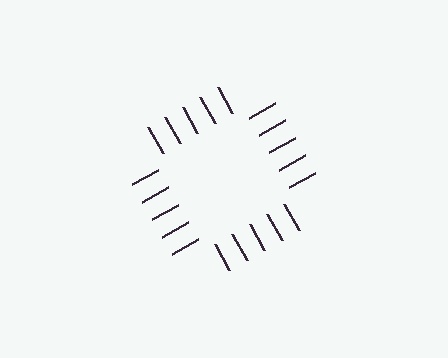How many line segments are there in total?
20 — 5 along each of the 4 edges.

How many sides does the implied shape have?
4 sides — the line-ends trace a square.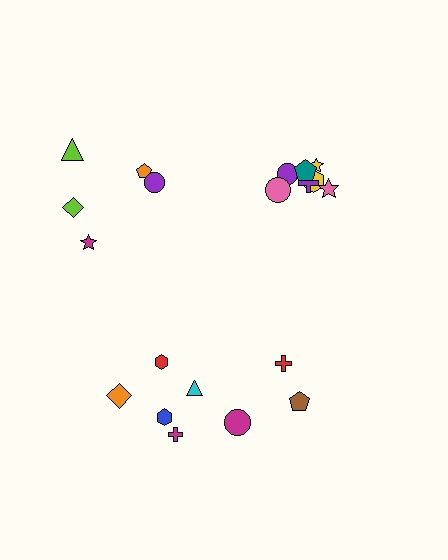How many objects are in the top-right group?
There are 7 objects.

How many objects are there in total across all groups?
There are 20 objects.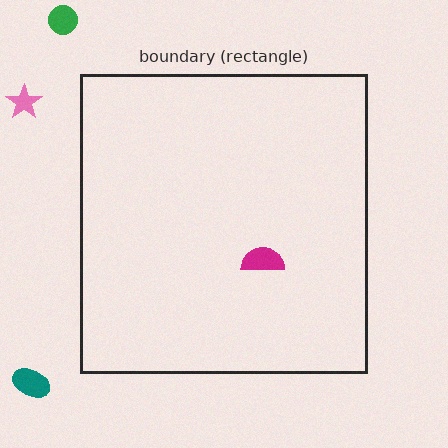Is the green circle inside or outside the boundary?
Outside.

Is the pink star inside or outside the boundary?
Outside.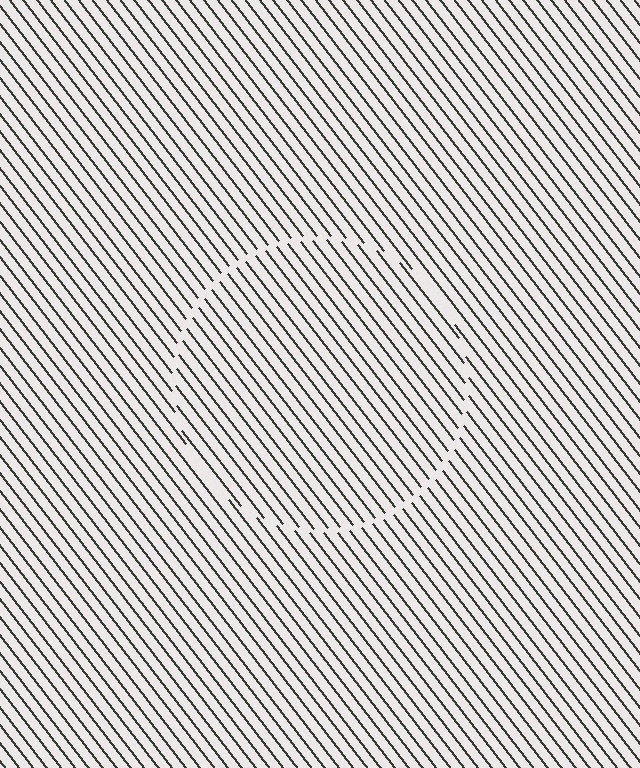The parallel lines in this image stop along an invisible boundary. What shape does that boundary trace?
An illusory circle. The interior of the shape contains the same grating, shifted by half a period — the contour is defined by the phase discontinuity where line-ends from the inner and outer gratings abut.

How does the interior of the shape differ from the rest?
The interior of the shape contains the same grating, shifted by half a period — the contour is defined by the phase discontinuity where line-ends from the inner and outer gratings abut.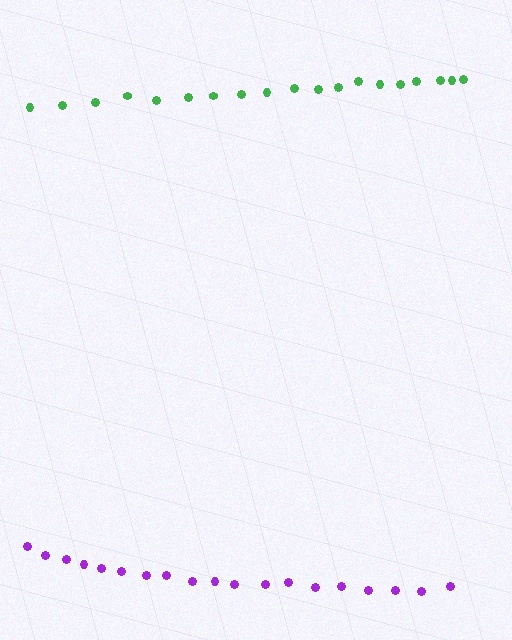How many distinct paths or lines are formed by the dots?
There are 2 distinct paths.